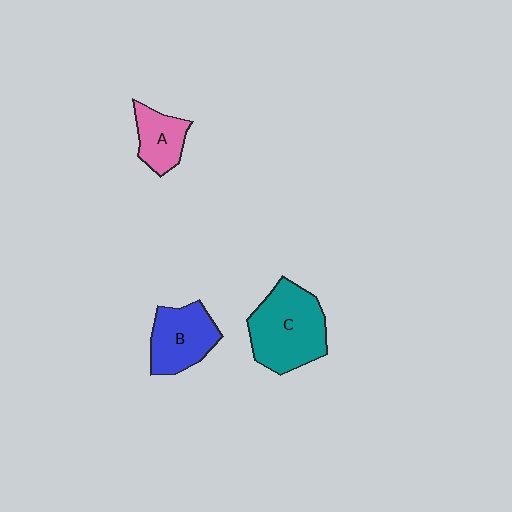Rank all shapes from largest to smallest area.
From largest to smallest: C (teal), B (blue), A (pink).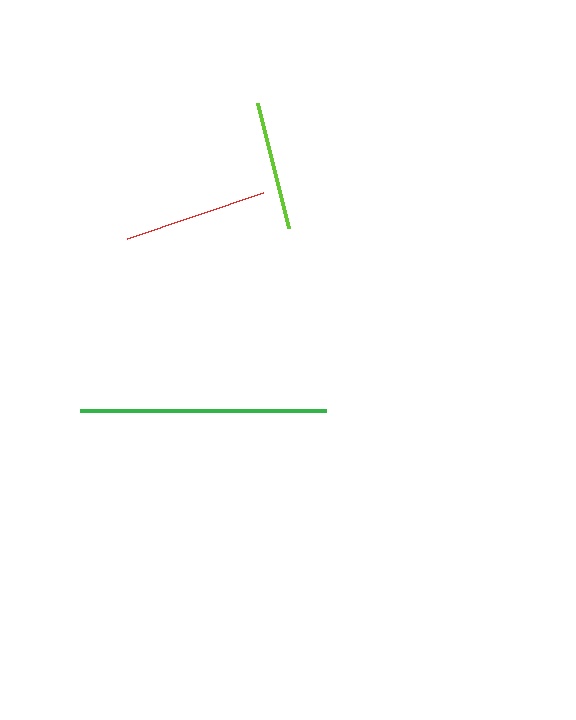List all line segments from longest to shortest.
From longest to shortest: green, red, lime.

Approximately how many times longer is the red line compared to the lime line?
The red line is approximately 1.1 times the length of the lime line.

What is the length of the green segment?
The green segment is approximately 247 pixels long.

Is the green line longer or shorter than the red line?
The green line is longer than the red line.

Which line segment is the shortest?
The lime line is the shortest at approximately 129 pixels.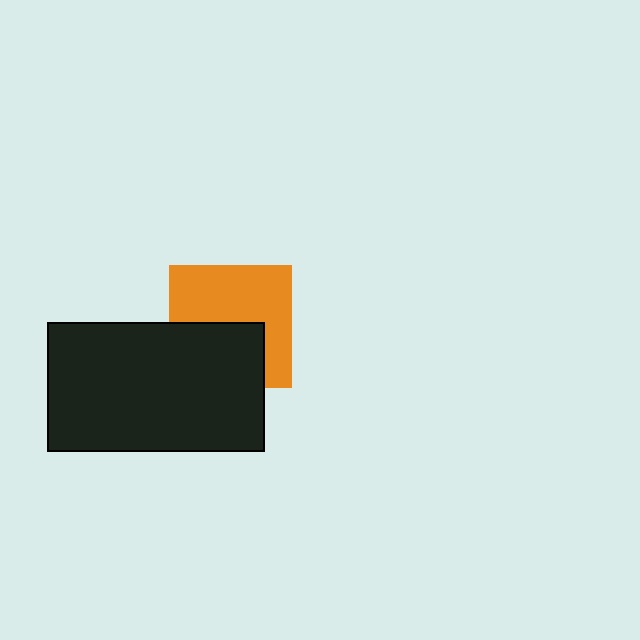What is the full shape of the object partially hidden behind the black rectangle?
The partially hidden object is an orange square.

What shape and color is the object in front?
The object in front is a black rectangle.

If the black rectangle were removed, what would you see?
You would see the complete orange square.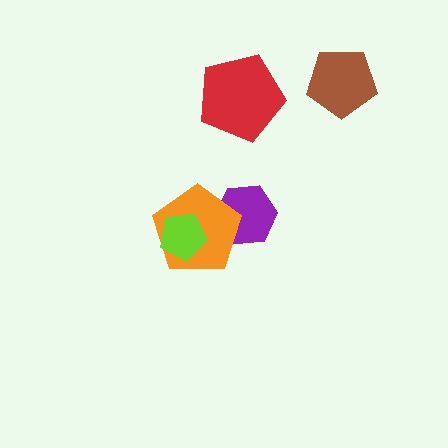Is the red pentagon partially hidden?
No, no other shape covers it.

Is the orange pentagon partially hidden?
Yes, it is partially covered by another shape.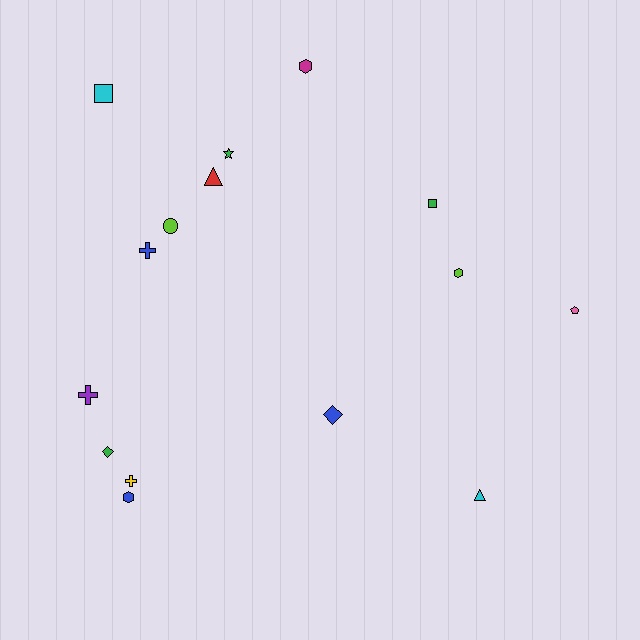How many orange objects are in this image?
There are no orange objects.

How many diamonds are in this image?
There are 2 diamonds.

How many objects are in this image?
There are 15 objects.